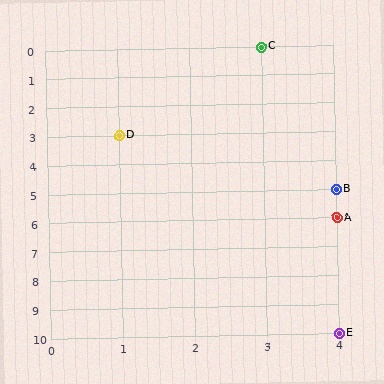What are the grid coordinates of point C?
Point C is at grid coordinates (3, 0).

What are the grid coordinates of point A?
Point A is at grid coordinates (4, 6).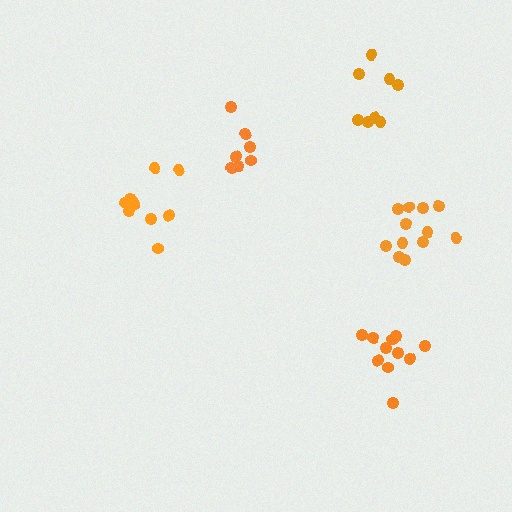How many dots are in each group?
Group 1: 11 dots, Group 2: 8 dots, Group 3: 10 dots, Group 4: 12 dots, Group 5: 7 dots (48 total).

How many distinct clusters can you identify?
There are 5 distinct clusters.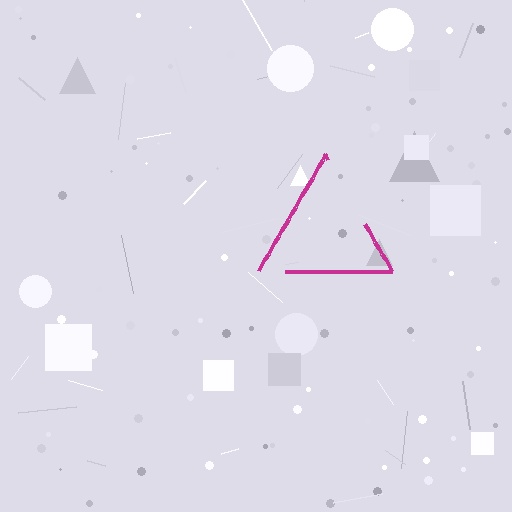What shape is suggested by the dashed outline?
The dashed outline suggests a triangle.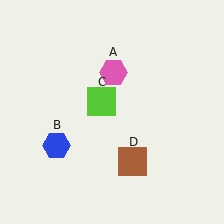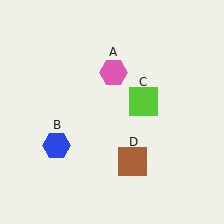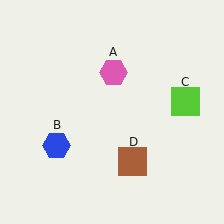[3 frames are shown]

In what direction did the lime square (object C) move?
The lime square (object C) moved right.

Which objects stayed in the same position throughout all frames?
Pink hexagon (object A) and blue hexagon (object B) and brown square (object D) remained stationary.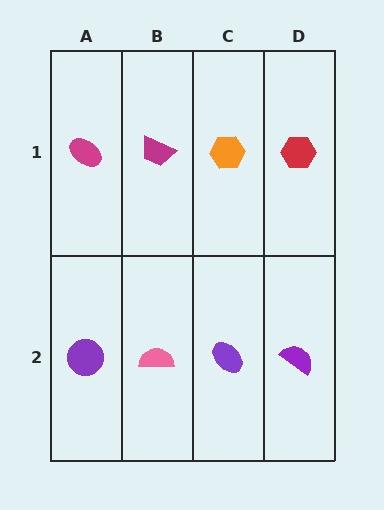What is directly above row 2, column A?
A magenta ellipse.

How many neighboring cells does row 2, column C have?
3.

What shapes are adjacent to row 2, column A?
A magenta ellipse (row 1, column A), a pink semicircle (row 2, column B).